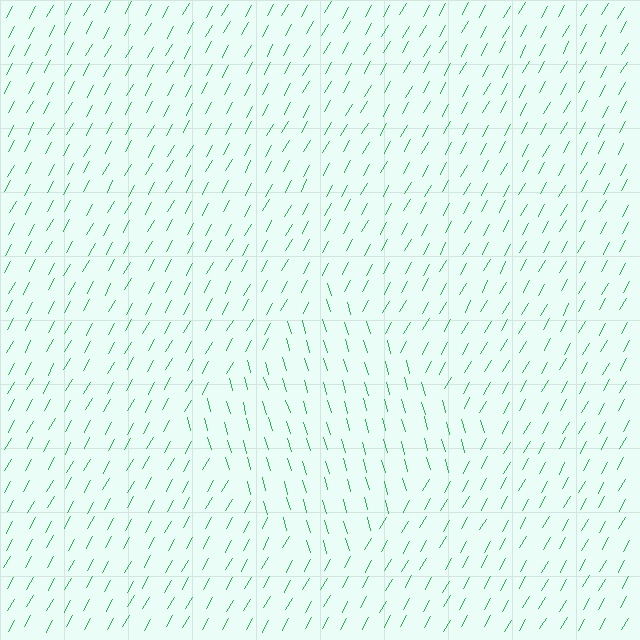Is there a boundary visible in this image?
Yes, there is a texture boundary formed by a change in line orientation.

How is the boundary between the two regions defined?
The boundary is defined purely by a change in line orientation (approximately 45 degrees difference). All lines are the same color and thickness.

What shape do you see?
I see a diamond.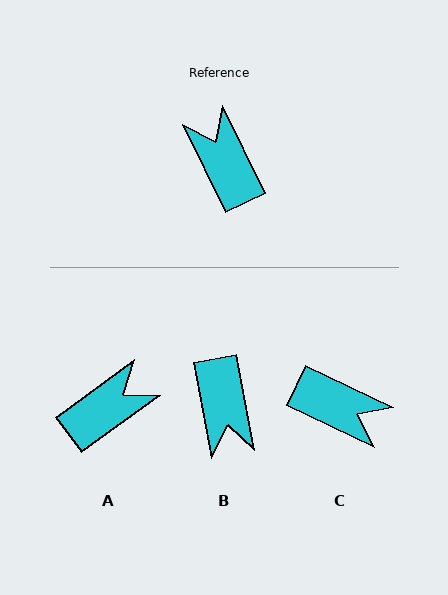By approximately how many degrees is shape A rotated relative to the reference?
Approximately 80 degrees clockwise.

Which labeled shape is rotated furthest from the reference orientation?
B, about 164 degrees away.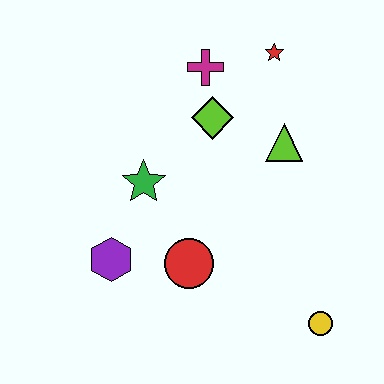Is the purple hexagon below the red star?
Yes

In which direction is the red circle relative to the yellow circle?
The red circle is to the left of the yellow circle.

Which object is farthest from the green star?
The yellow circle is farthest from the green star.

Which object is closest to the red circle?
The purple hexagon is closest to the red circle.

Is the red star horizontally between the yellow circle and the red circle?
Yes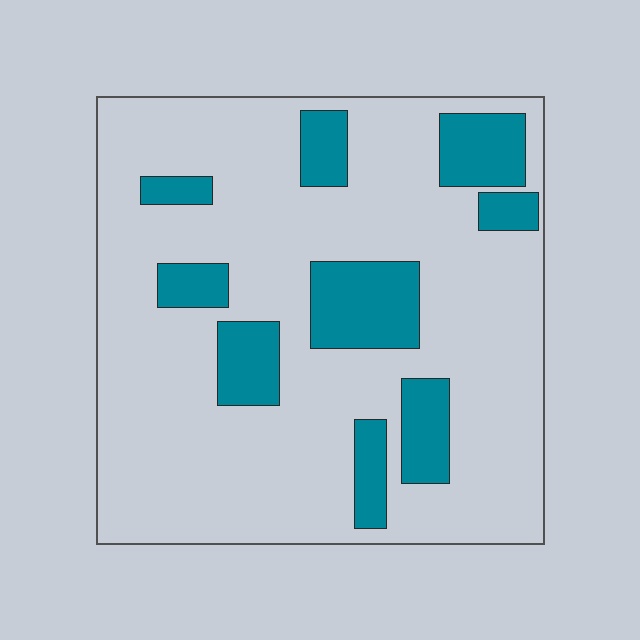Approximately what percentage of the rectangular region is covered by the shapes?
Approximately 20%.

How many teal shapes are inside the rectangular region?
9.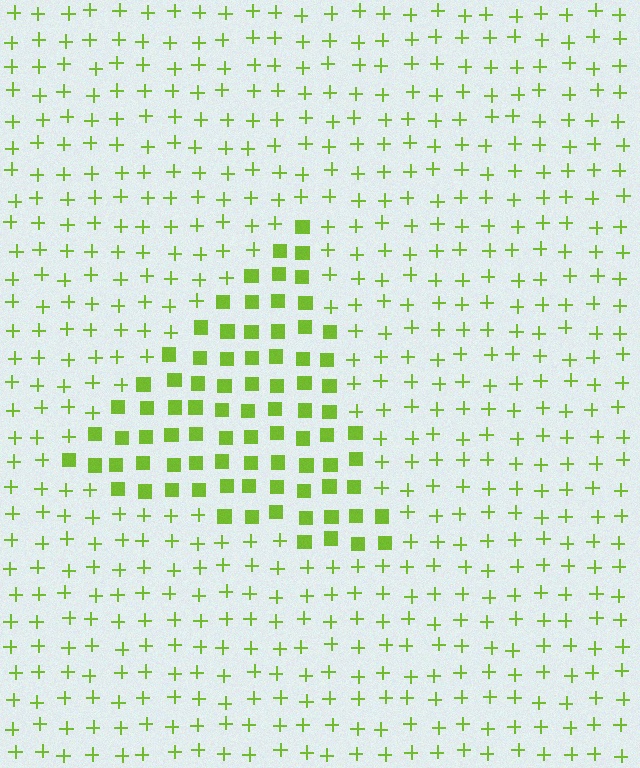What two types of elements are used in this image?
The image uses squares inside the triangle region and plus signs outside it.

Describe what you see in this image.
The image is filled with small lime elements arranged in a uniform grid. A triangle-shaped region contains squares, while the surrounding area contains plus signs. The boundary is defined purely by the change in element shape.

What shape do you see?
I see a triangle.